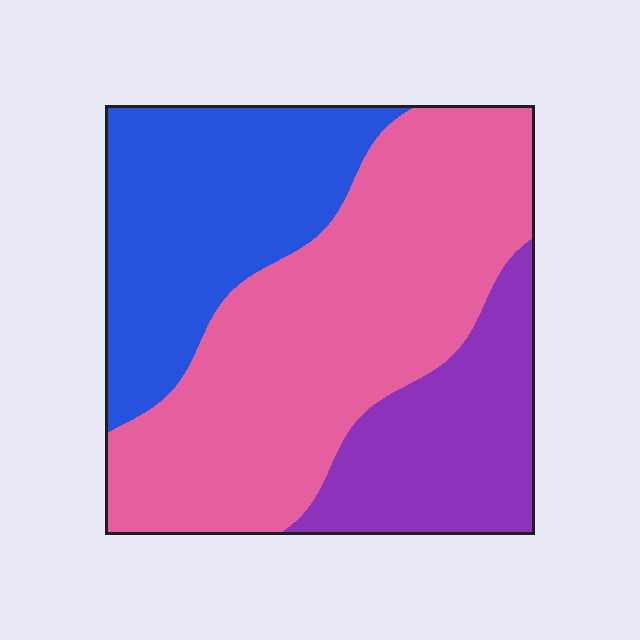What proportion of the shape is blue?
Blue takes up between a quarter and a half of the shape.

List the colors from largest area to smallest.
From largest to smallest: pink, blue, purple.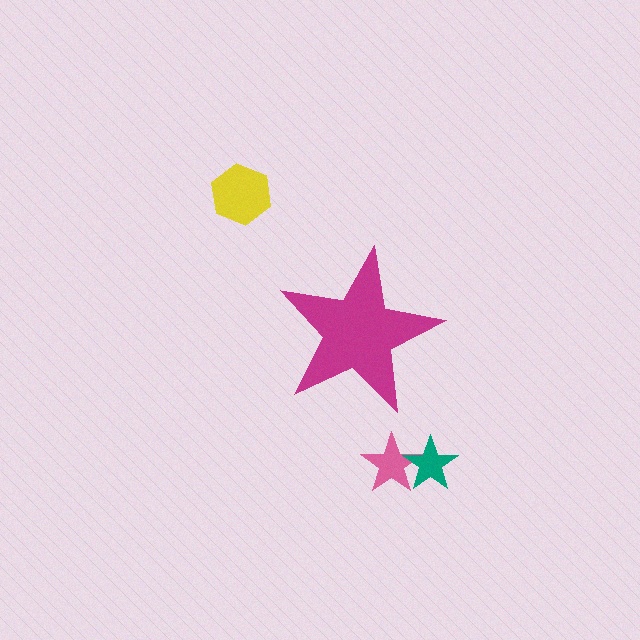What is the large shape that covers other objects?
A magenta star.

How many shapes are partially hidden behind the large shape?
0 shapes are partially hidden.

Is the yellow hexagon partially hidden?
No, the yellow hexagon is fully visible.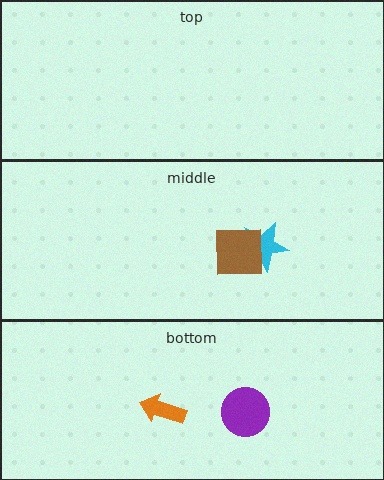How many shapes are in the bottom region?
2.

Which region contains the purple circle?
The bottom region.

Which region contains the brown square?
The middle region.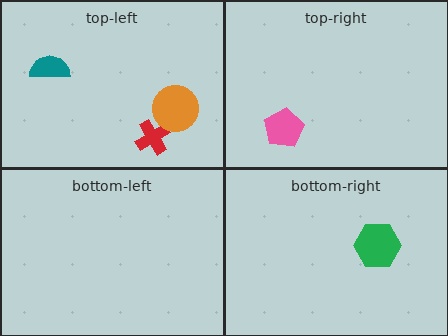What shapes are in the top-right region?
The pink pentagon.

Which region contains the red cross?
The top-left region.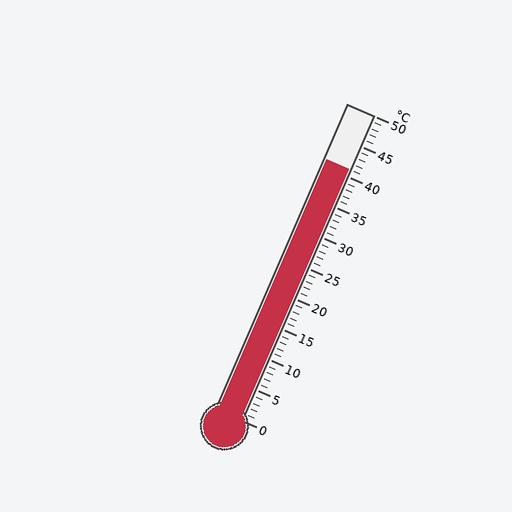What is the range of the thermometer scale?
The thermometer scale ranges from 0°C to 50°C.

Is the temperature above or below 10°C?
The temperature is above 10°C.